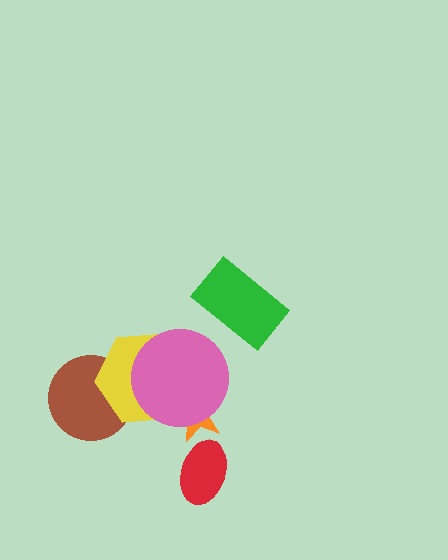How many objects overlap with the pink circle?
2 objects overlap with the pink circle.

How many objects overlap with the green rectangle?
0 objects overlap with the green rectangle.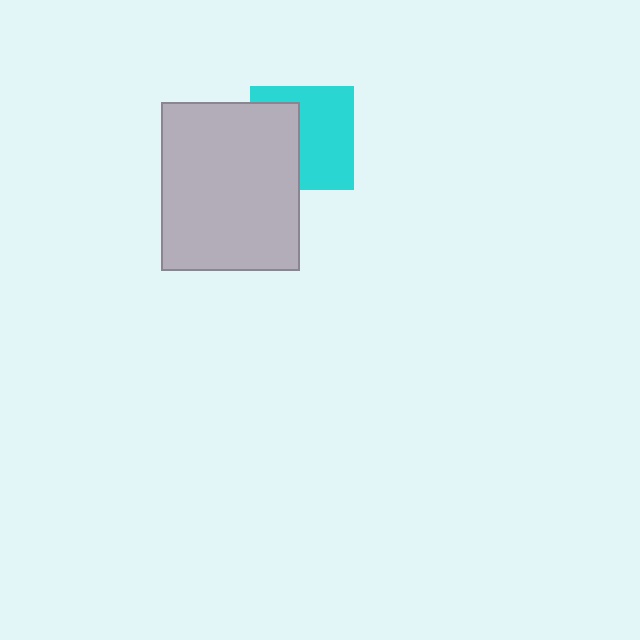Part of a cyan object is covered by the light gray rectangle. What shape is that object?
It is a square.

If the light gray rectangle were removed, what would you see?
You would see the complete cyan square.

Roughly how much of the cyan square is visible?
About half of it is visible (roughly 59%).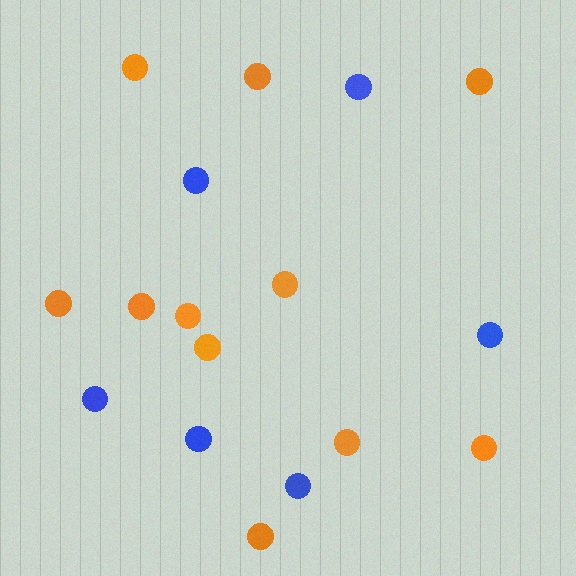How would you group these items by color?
There are 2 groups: one group of blue circles (6) and one group of orange circles (11).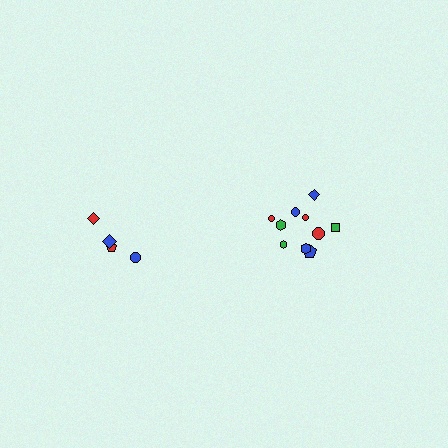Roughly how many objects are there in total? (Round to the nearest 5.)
Roughly 15 objects in total.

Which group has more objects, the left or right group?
The right group.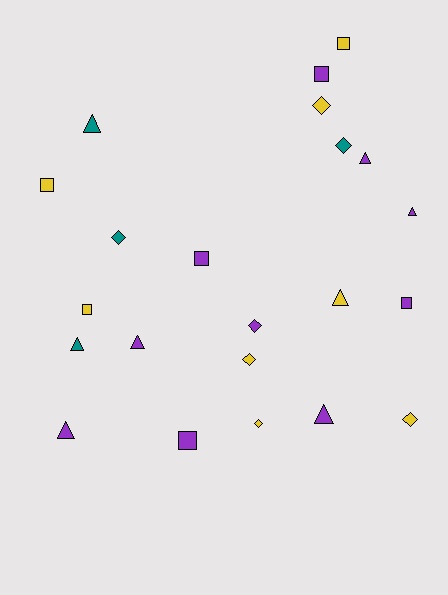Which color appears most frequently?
Purple, with 10 objects.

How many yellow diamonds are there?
There are 4 yellow diamonds.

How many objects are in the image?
There are 22 objects.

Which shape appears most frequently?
Triangle, with 8 objects.